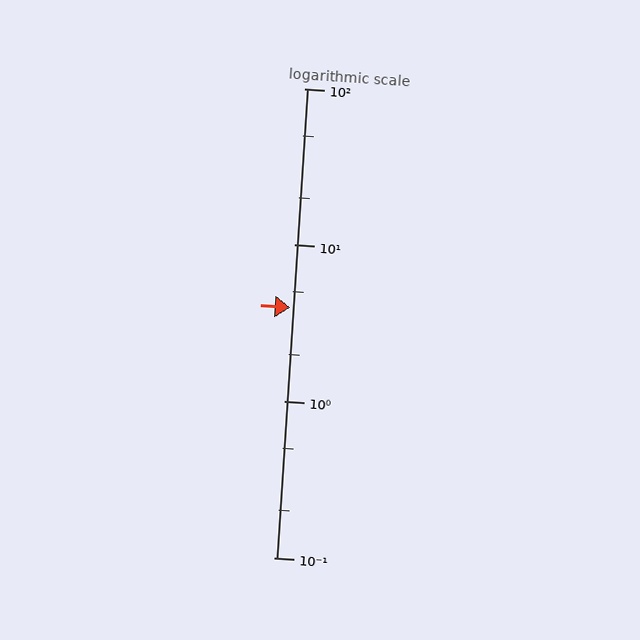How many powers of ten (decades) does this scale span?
The scale spans 3 decades, from 0.1 to 100.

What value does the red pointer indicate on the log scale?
The pointer indicates approximately 4.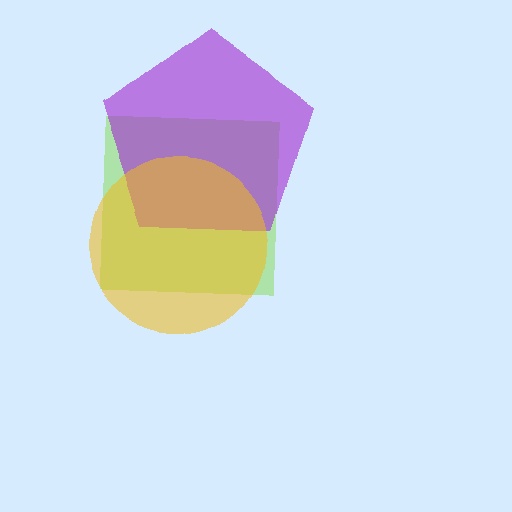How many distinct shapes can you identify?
There are 3 distinct shapes: a lime square, a purple pentagon, a yellow circle.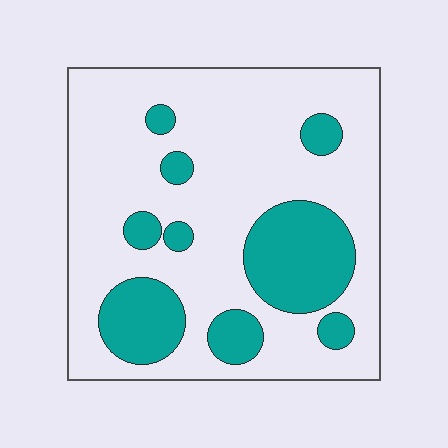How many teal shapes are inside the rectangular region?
9.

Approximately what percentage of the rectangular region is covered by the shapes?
Approximately 25%.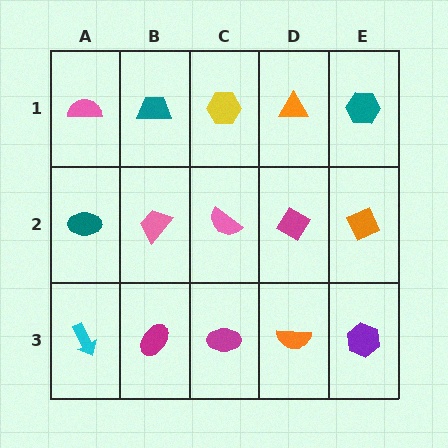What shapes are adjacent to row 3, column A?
A teal ellipse (row 2, column A), a magenta ellipse (row 3, column B).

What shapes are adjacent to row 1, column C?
A pink semicircle (row 2, column C), a teal trapezoid (row 1, column B), an orange triangle (row 1, column D).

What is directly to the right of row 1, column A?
A teal trapezoid.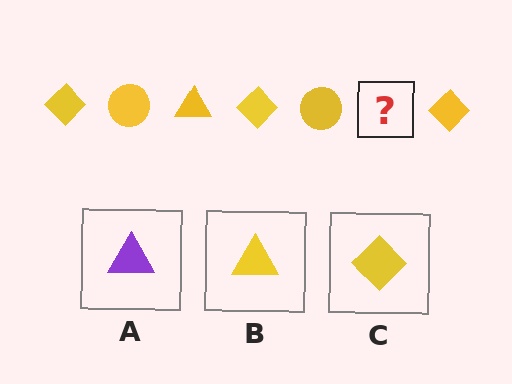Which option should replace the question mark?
Option B.